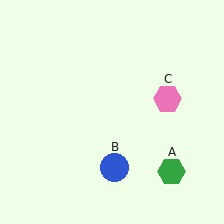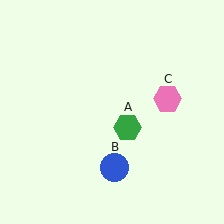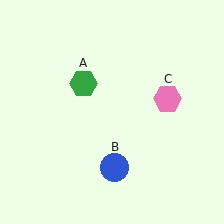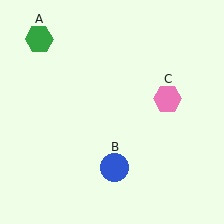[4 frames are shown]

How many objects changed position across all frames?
1 object changed position: green hexagon (object A).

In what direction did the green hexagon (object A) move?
The green hexagon (object A) moved up and to the left.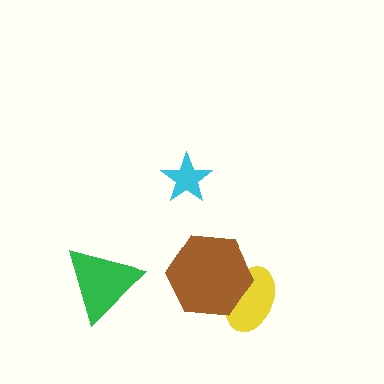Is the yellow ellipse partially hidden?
Yes, it is partially covered by another shape.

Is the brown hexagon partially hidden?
No, no other shape covers it.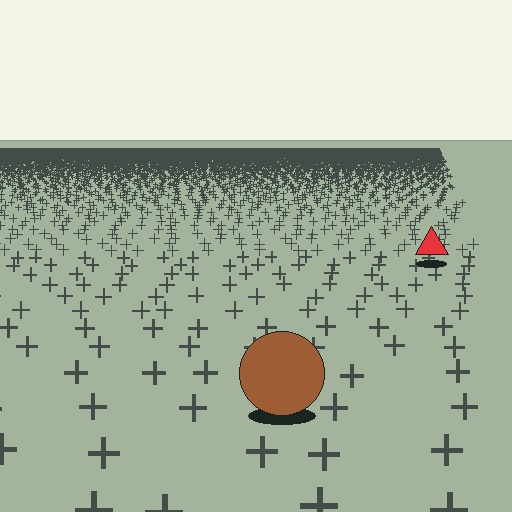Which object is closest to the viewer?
The brown circle is closest. The texture marks near it are larger and more spread out.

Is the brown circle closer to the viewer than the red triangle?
Yes. The brown circle is closer — you can tell from the texture gradient: the ground texture is coarser near it.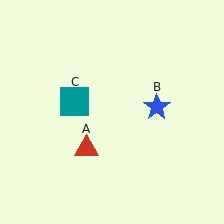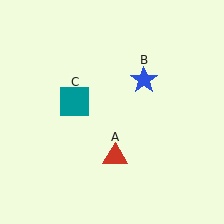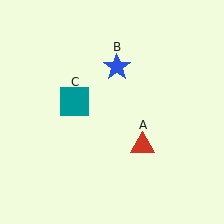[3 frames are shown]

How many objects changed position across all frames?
2 objects changed position: red triangle (object A), blue star (object B).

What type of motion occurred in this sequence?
The red triangle (object A), blue star (object B) rotated counterclockwise around the center of the scene.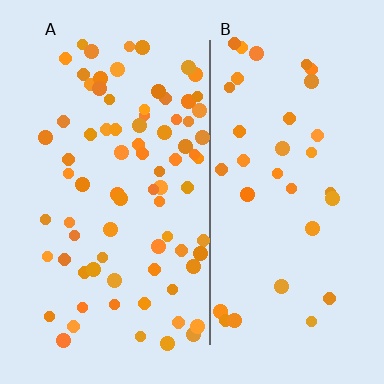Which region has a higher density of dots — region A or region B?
A (the left).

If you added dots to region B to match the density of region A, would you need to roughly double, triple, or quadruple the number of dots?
Approximately double.